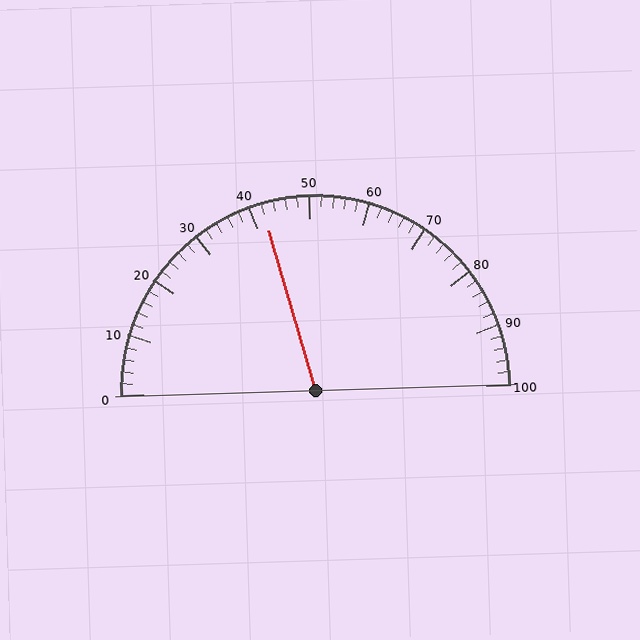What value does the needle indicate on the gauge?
The needle indicates approximately 42.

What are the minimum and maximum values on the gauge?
The gauge ranges from 0 to 100.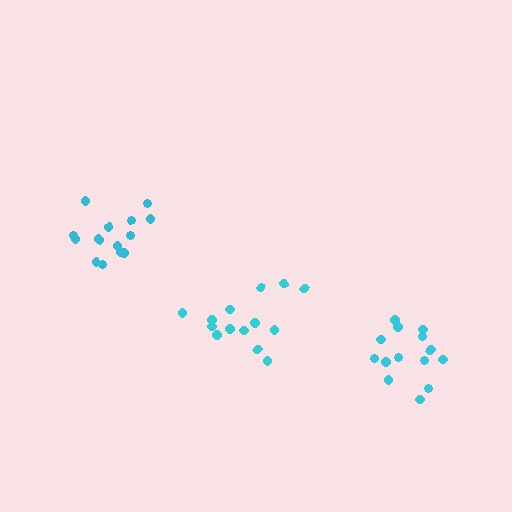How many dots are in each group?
Group 1: 14 dots, Group 2: 14 dots, Group 3: 14 dots (42 total).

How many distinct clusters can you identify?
There are 3 distinct clusters.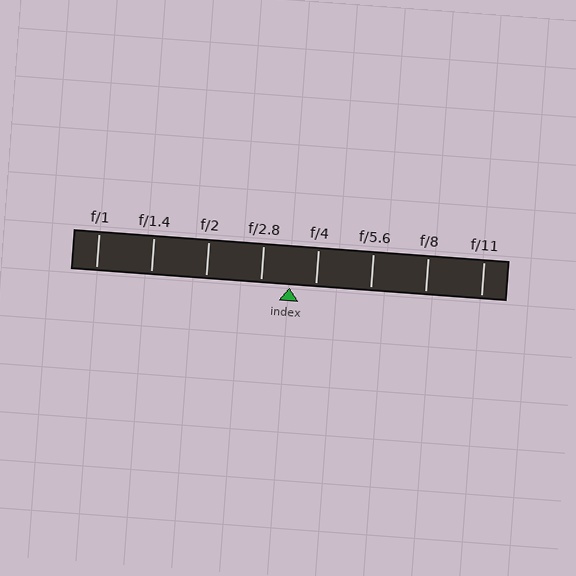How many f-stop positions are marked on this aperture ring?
There are 8 f-stop positions marked.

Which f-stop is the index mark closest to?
The index mark is closest to f/4.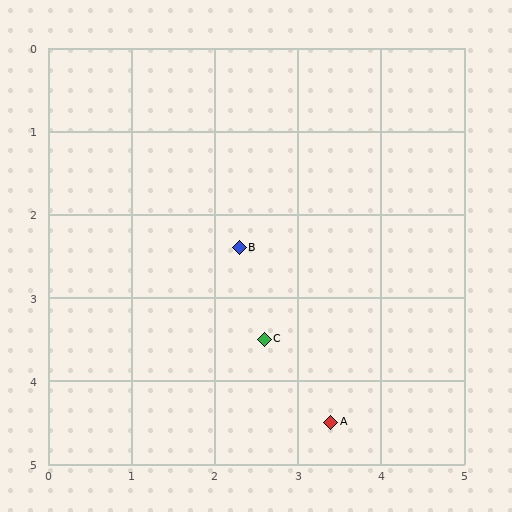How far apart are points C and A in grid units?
Points C and A are about 1.3 grid units apart.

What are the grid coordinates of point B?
Point B is at approximately (2.3, 2.4).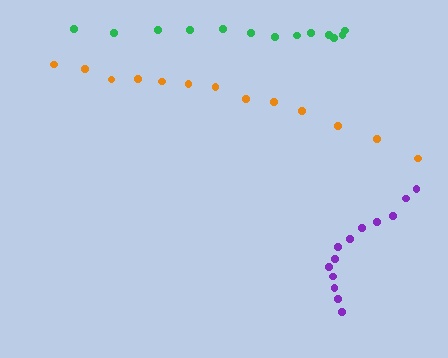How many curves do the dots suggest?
There are 3 distinct paths.